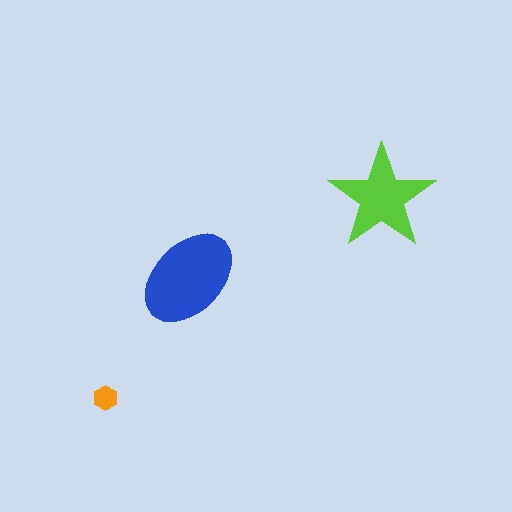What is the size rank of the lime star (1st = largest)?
2nd.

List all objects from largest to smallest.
The blue ellipse, the lime star, the orange hexagon.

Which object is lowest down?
The orange hexagon is bottommost.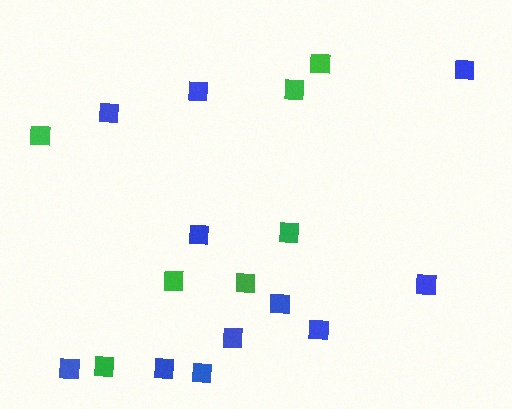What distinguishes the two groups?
There are 2 groups: one group of blue squares (11) and one group of green squares (7).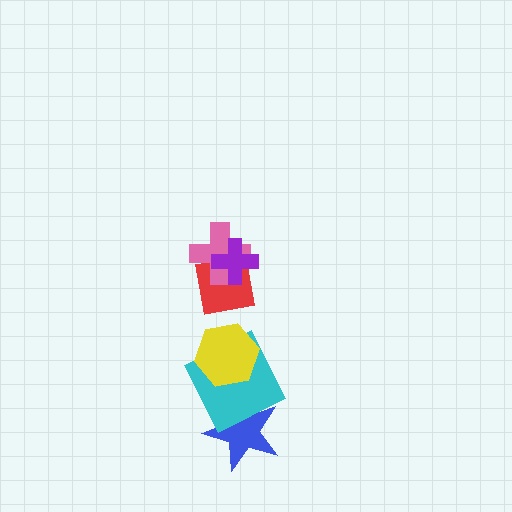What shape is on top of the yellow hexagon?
The red square is on top of the yellow hexagon.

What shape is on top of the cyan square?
The yellow hexagon is on top of the cyan square.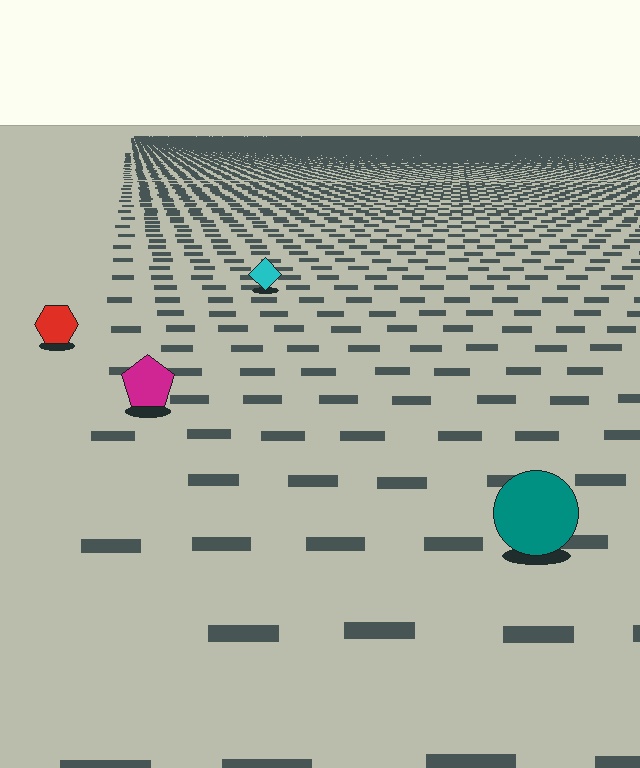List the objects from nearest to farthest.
From nearest to farthest: the teal circle, the magenta pentagon, the red hexagon, the cyan diamond.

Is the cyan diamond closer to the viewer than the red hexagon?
No. The red hexagon is closer — you can tell from the texture gradient: the ground texture is coarser near it.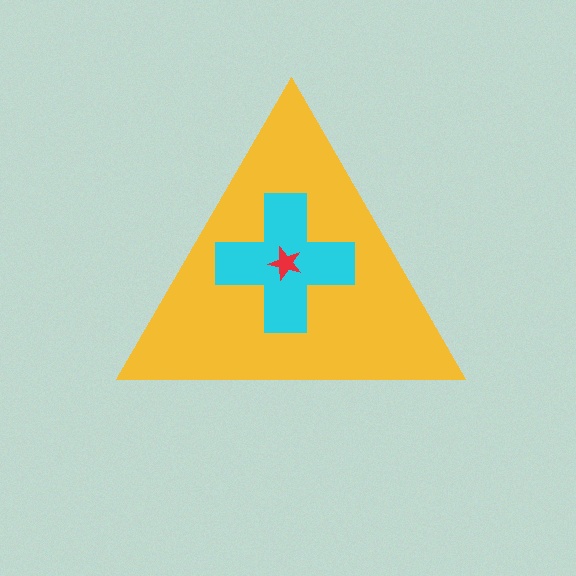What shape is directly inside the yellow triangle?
The cyan cross.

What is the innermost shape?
The red star.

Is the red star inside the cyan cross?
Yes.